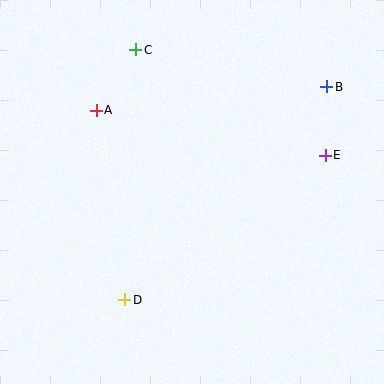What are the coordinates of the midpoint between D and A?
The midpoint between D and A is at (111, 205).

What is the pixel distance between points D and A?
The distance between D and A is 192 pixels.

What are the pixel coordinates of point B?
Point B is at (327, 87).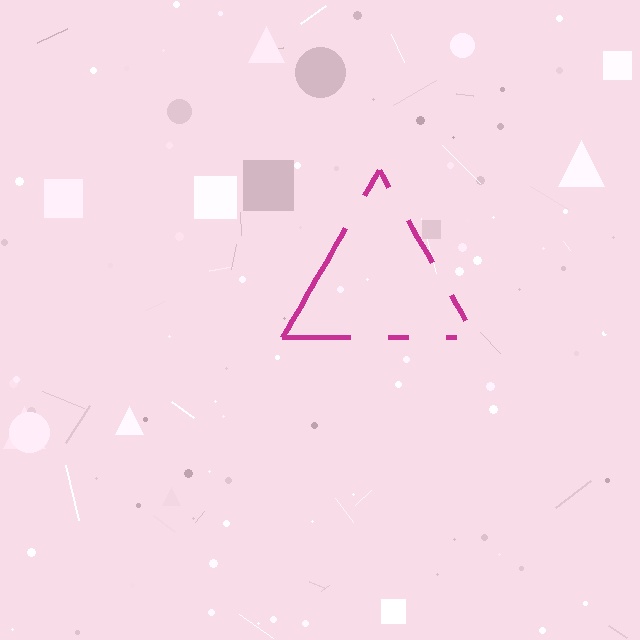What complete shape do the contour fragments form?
The contour fragments form a triangle.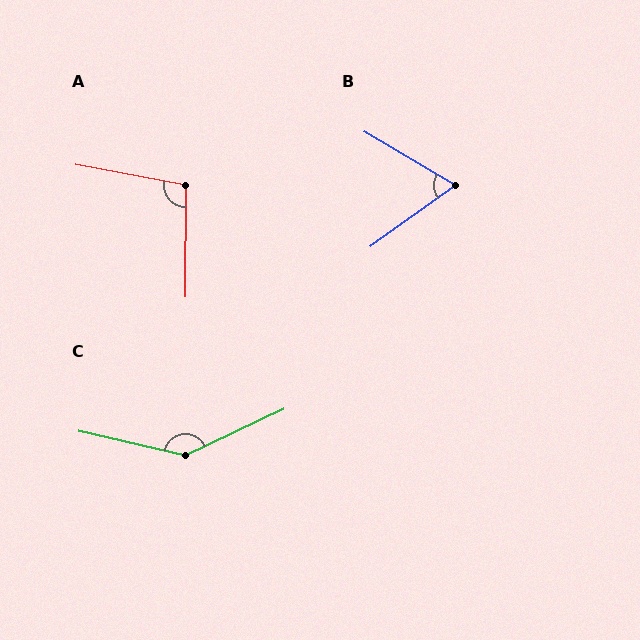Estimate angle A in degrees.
Approximately 101 degrees.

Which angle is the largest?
C, at approximately 142 degrees.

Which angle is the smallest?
B, at approximately 66 degrees.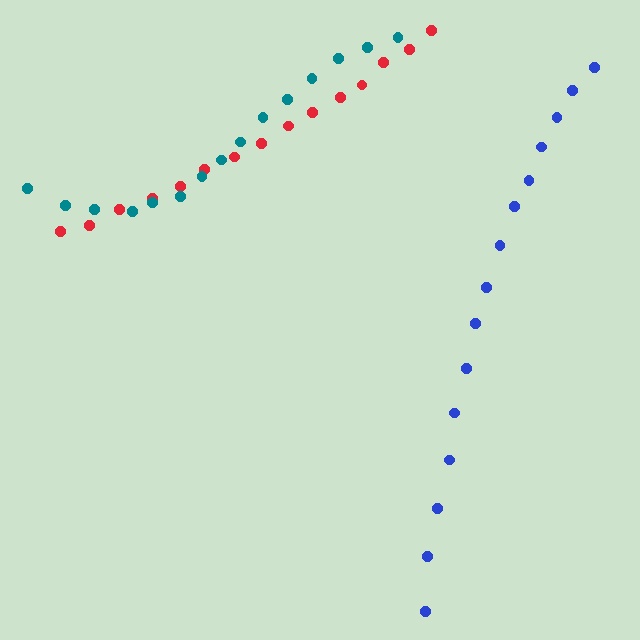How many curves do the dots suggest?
There are 3 distinct paths.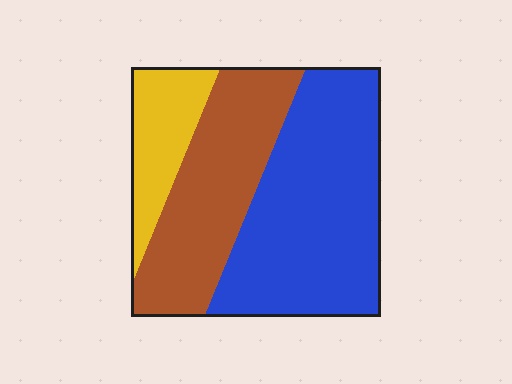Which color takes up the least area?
Yellow, at roughly 15%.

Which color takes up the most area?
Blue, at roughly 50%.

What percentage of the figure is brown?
Brown takes up about one third (1/3) of the figure.